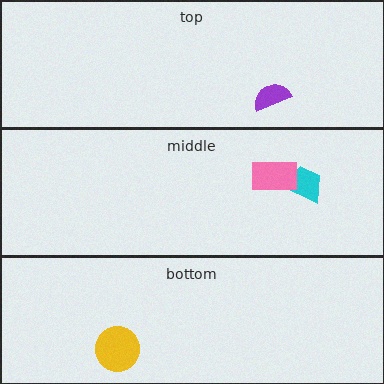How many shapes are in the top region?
1.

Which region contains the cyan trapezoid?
The middle region.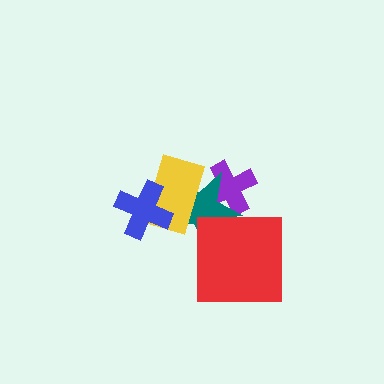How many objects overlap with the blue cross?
2 objects overlap with the blue cross.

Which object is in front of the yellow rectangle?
The blue cross is in front of the yellow rectangle.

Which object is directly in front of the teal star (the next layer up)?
The yellow rectangle is directly in front of the teal star.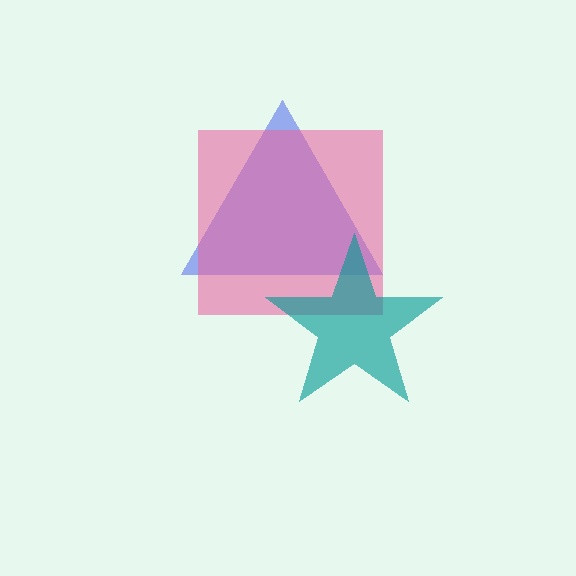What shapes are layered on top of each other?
The layered shapes are: a blue triangle, a pink square, a teal star.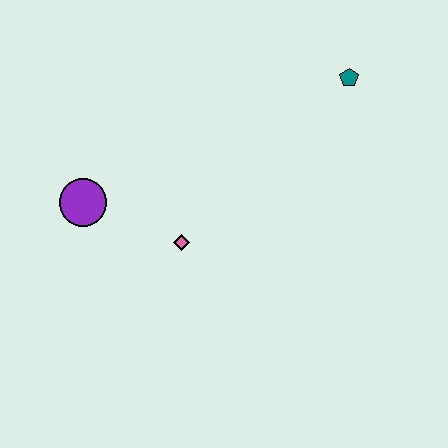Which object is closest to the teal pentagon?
The pink diamond is closest to the teal pentagon.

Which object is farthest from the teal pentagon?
The purple circle is farthest from the teal pentagon.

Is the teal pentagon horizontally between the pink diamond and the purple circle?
No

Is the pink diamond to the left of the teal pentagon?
Yes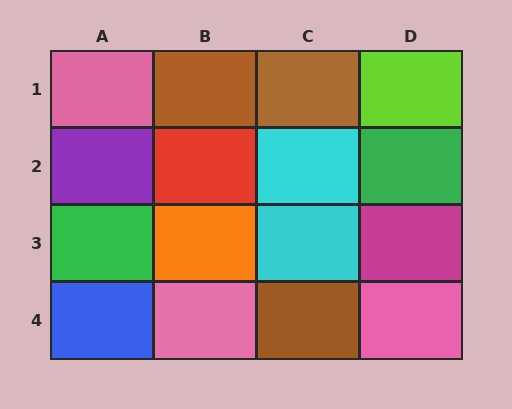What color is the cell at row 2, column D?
Green.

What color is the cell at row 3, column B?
Orange.